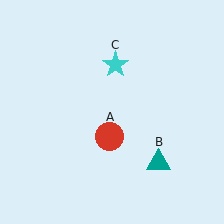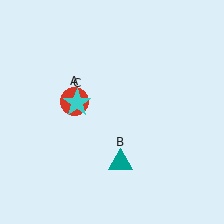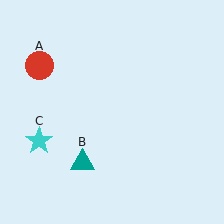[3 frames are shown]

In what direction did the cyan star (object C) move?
The cyan star (object C) moved down and to the left.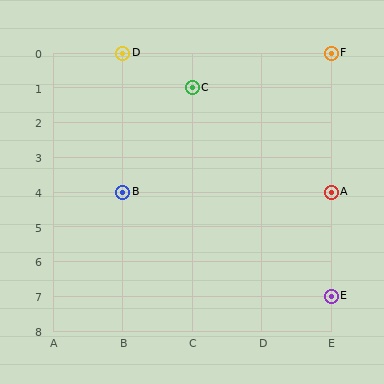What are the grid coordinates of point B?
Point B is at grid coordinates (B, 4).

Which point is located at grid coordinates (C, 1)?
Point C is at (C, 1).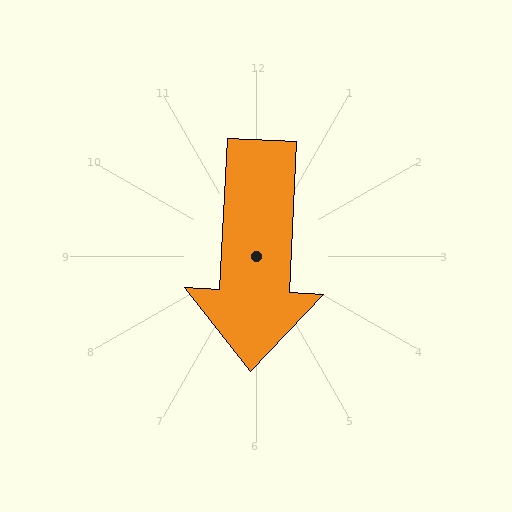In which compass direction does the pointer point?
South.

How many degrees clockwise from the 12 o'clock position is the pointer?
Approximately 183 degrees.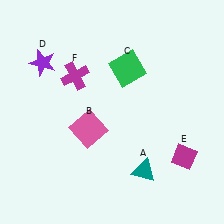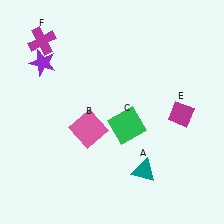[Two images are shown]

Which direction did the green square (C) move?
The green square (C) moved down.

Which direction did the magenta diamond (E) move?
The magenta diamond (E) moved up.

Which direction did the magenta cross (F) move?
The magenta cross (F) moved up.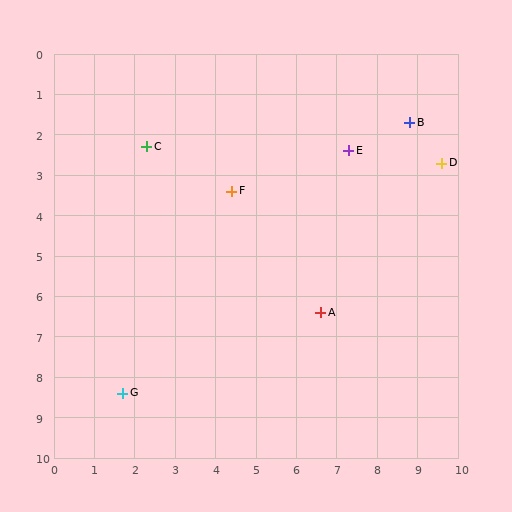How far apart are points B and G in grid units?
Points B and G are about 9.8 grid units apart.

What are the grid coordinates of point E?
Point E is at approximately (7.3, 2.4).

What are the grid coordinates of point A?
Point A is at approximately (6.6, 6.4).